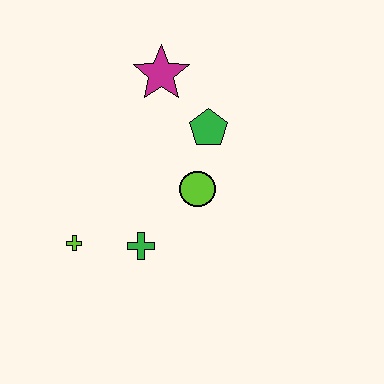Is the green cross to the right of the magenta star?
No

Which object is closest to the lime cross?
The green cross is closest to the lime cross.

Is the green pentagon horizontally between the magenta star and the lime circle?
No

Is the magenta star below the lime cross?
No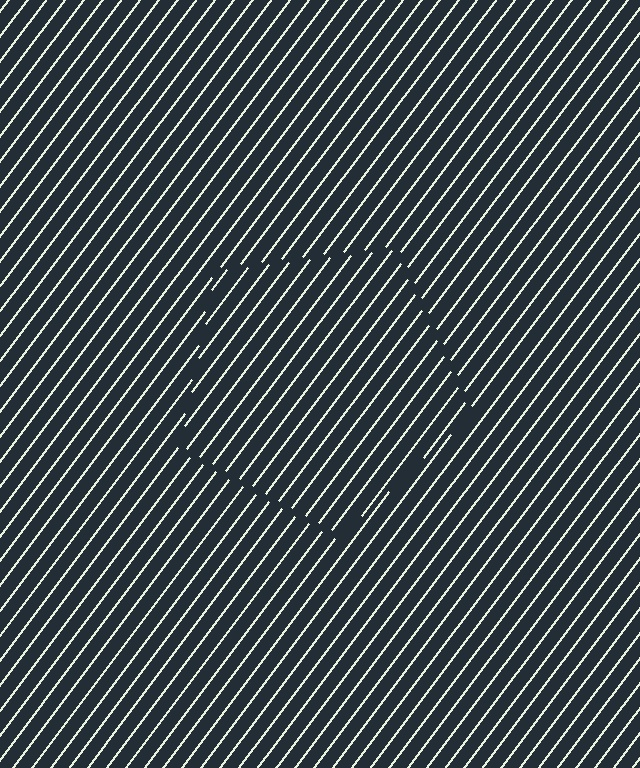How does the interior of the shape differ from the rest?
The interior of the shape contains the same grating, shifted by half a period — the contour is defined by the phase discontinuity where line-ends from the inner and outer gratings abut.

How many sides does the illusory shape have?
5 sides — the line-ends trace a pentagon.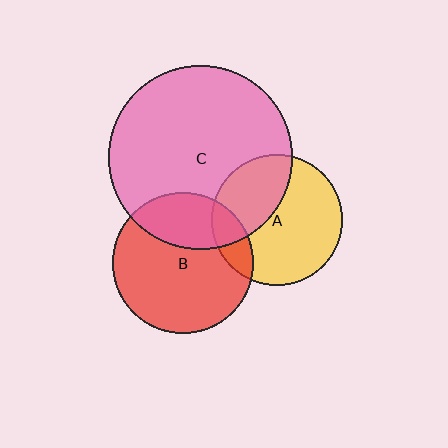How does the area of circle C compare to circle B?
Approximately 1.7 times.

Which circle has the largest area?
Circle C (pink).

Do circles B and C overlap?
Yes.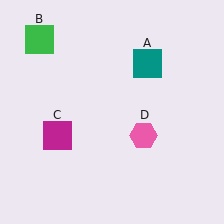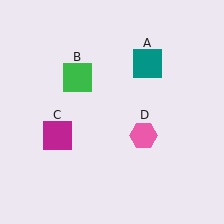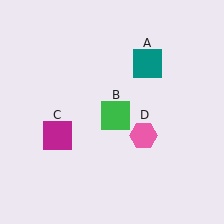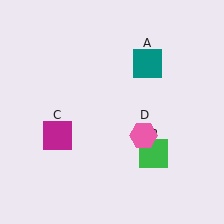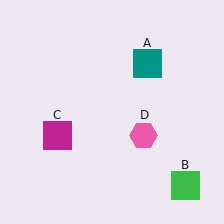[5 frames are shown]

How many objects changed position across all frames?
1 object changed position: green square (object B).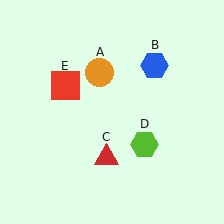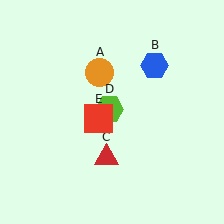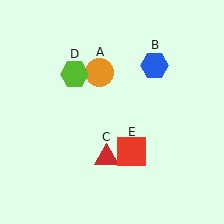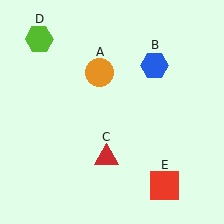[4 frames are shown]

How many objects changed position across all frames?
2 objects changed position: lime hexagon (object D), red square (object E).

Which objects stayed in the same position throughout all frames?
Orange circle (object A) and blue hexagon (object B) and red triangle (object C) remained stationary.